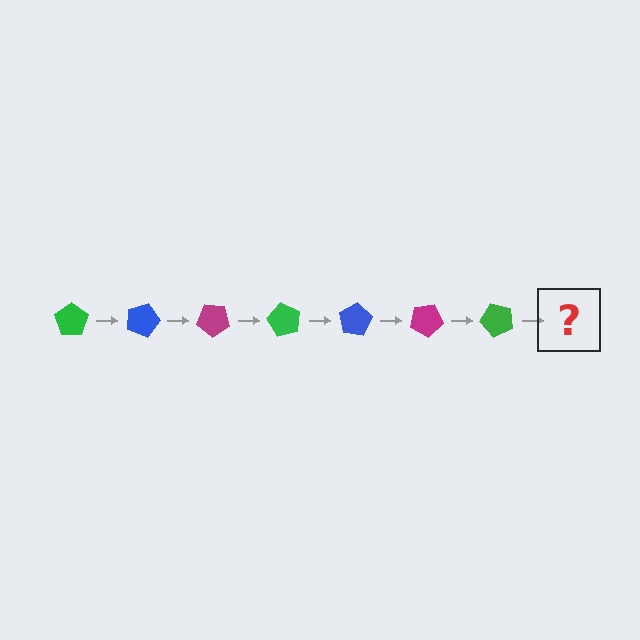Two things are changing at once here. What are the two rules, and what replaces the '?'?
The two rules are that it rotates 20 degrees each step and the color cycles through green, blue, and magenta. The '?' should be a blue pentagon, rotated 140 degrees from the start.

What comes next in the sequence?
The next element should be a blue pentagon, rotated 140 degrees from the start.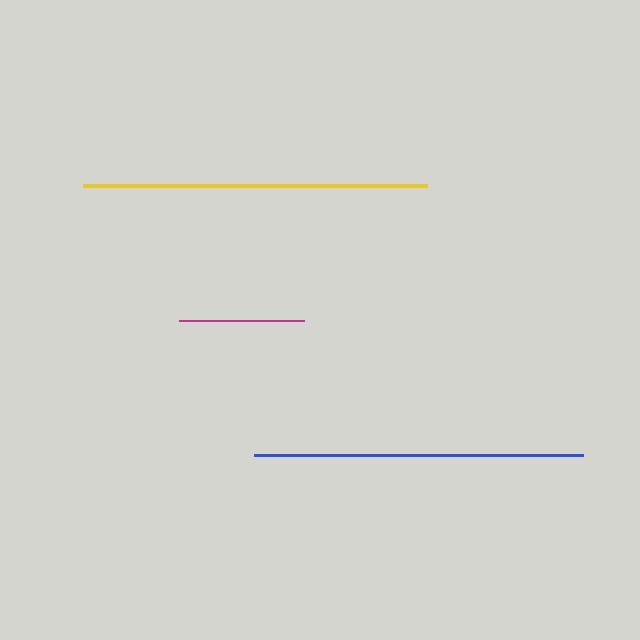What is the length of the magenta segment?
The magenta segment is approximately 125 pixels long.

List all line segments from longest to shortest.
From longest to shortest: yellow, blue, magenta.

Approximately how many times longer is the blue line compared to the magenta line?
The blue line is approximately 2.6 times the length of the magenta line.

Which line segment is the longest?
The yellow line is the longest at approximately 344 pixels.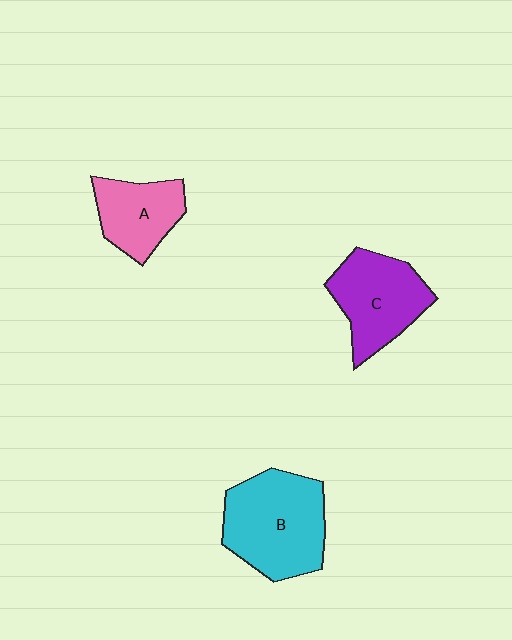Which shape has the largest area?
Shape B (cyan).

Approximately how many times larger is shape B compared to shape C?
Approximately 1.3 times.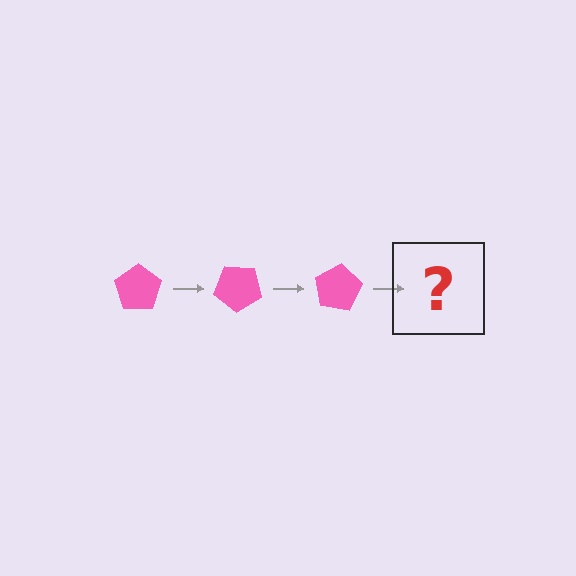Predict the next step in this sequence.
The next step is a pink pentagon rotated 120 degrees.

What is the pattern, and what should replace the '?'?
The pattern is that the pentagon rotates 40 degrees each step. The '?' should be a pink pentagon rotated 120 degrees.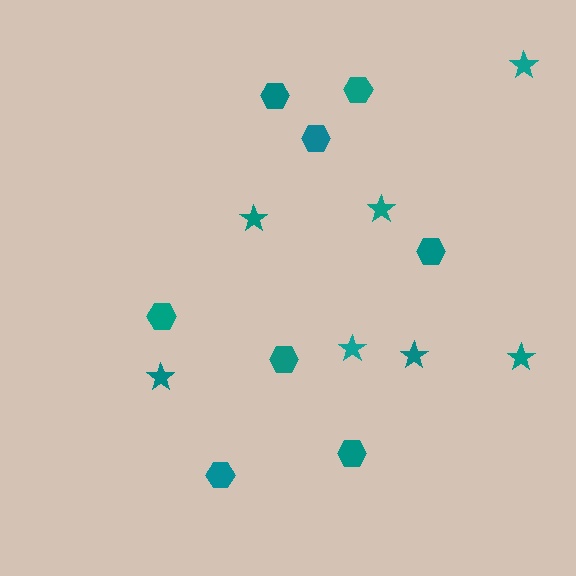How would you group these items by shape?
There are 2 groups: one group of hexagons (8) and one group of stars (7).